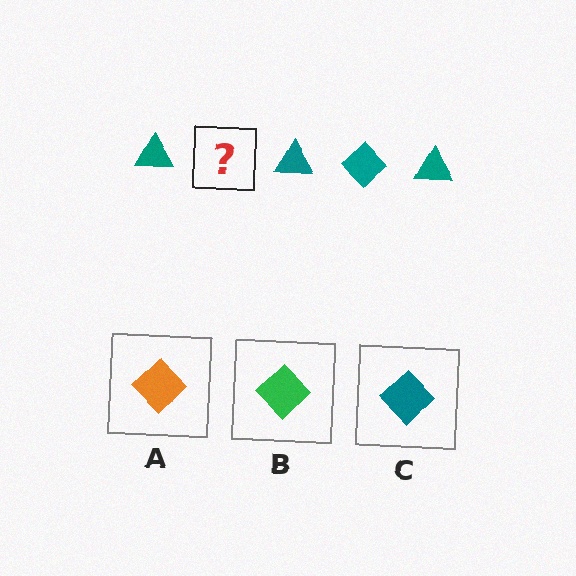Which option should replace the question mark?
Option C.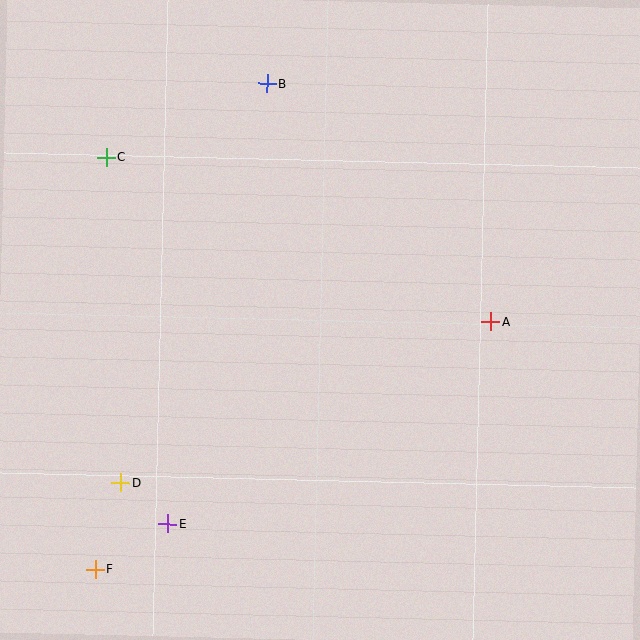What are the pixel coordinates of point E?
Point E is at (168, 524).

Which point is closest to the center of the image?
Point A at (491, 322) is closest to the center.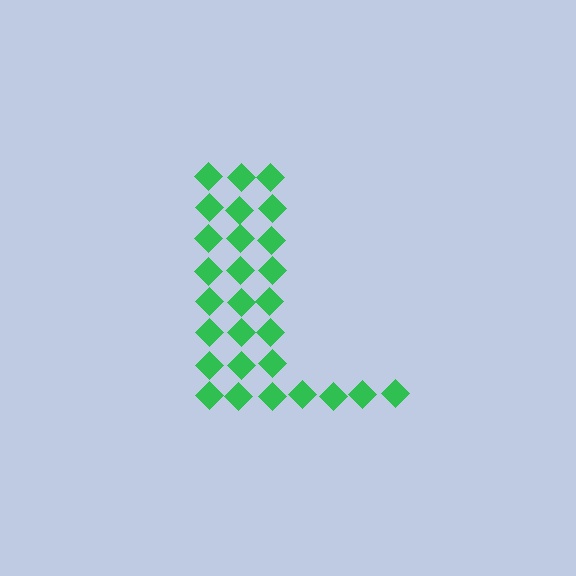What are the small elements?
The small elements are diamonds.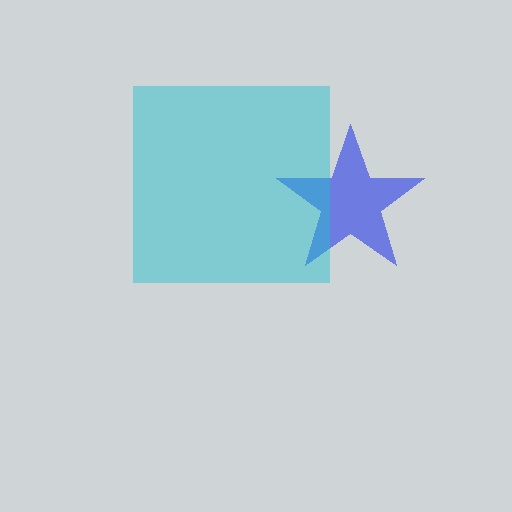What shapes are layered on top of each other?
The layered shapes are: a blue star, a cyan square.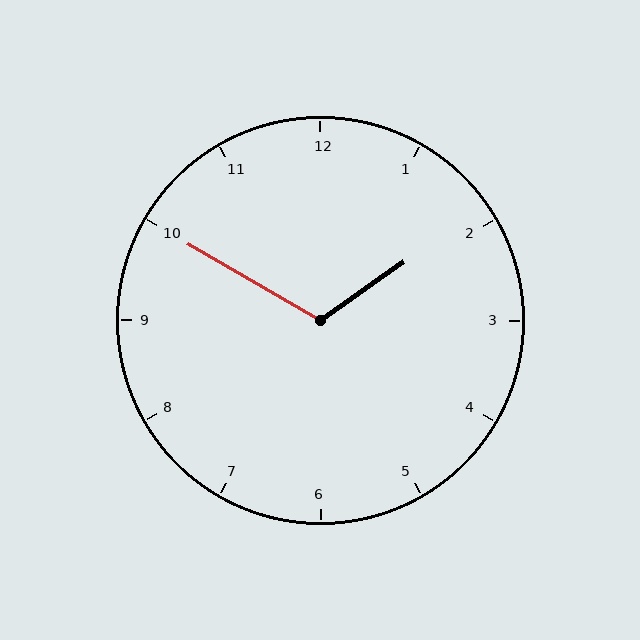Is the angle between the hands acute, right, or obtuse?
It is obtuse.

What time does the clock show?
1:50.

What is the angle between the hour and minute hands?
Approximately 115 degrees.